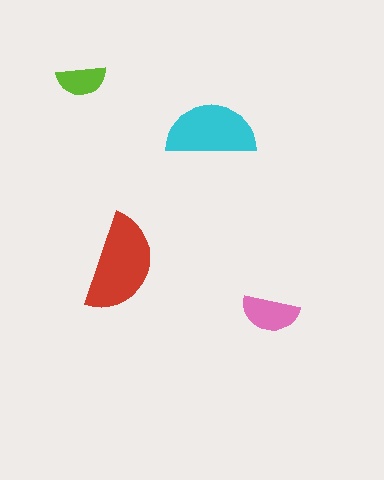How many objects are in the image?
There are 4 objects in the image.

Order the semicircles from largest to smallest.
the red one, the cyan one, the pink one, the lime one.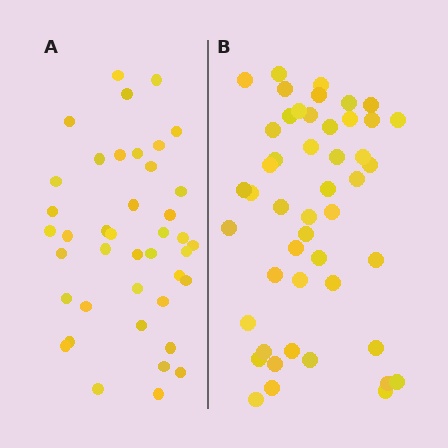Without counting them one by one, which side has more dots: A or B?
Region B (the right region) has more dots.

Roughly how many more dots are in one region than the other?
Region B has roughly 8 or so more dots than region A.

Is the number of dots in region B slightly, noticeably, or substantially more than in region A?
Region B has only slightly more — the two regions are fairly close. The ratio is roughly 1.2 to 1.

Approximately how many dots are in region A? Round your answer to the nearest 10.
About 40 dots. (The exact count is 41, which rounds to 40.)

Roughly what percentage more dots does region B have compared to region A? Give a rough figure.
About 15% more.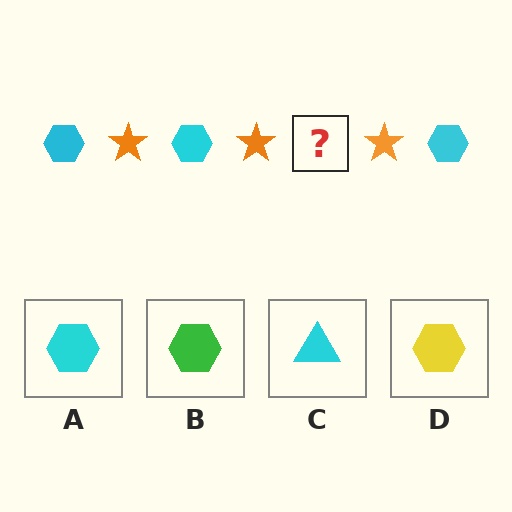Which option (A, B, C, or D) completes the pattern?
A.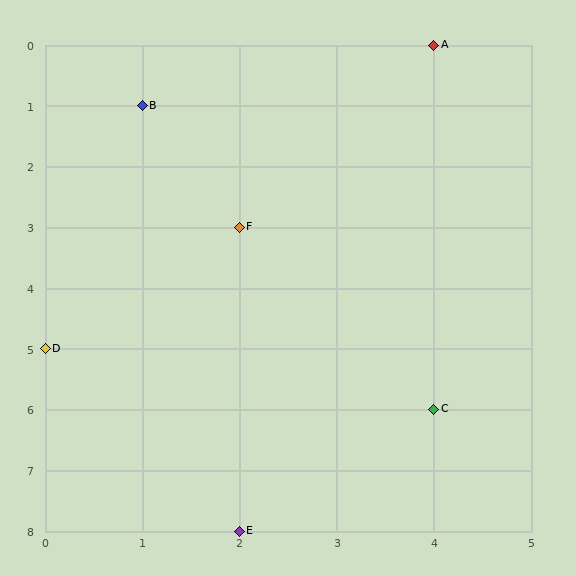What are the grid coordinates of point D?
Point D is at grid coordinates (0, 5).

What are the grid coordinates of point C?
Point C is at grid coordinates (4, 6).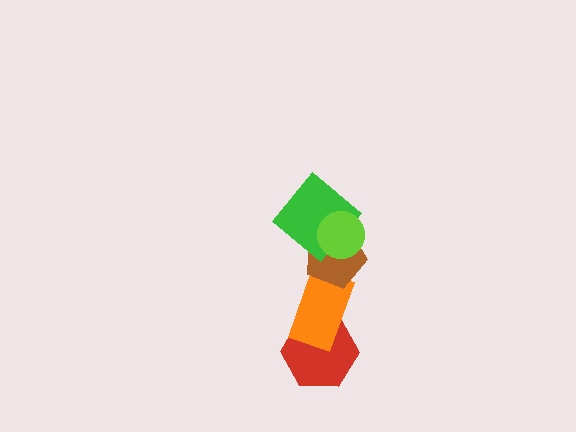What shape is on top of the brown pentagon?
The green diamond is on top of the brown pentagon.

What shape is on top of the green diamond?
The lime circle is on top of the green diamond.